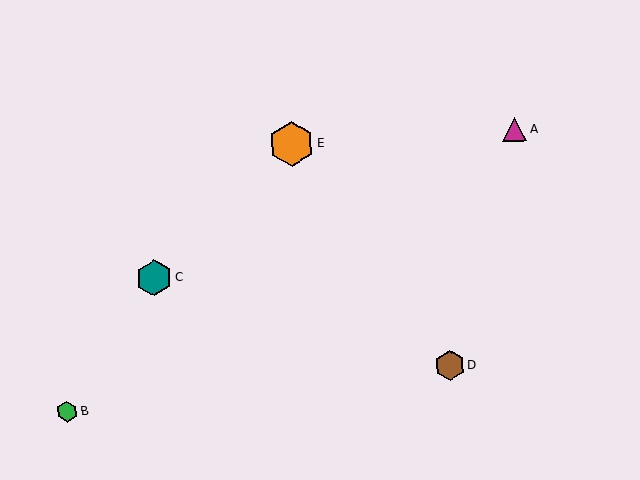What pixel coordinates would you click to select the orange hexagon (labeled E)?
Click at (291, 144) to select the orange hexagon E.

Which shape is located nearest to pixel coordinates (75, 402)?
The green hexagon (labeled B) at (67, 411) is nearest to that location.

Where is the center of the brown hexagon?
The center of the brown hexagon is at (450, 365).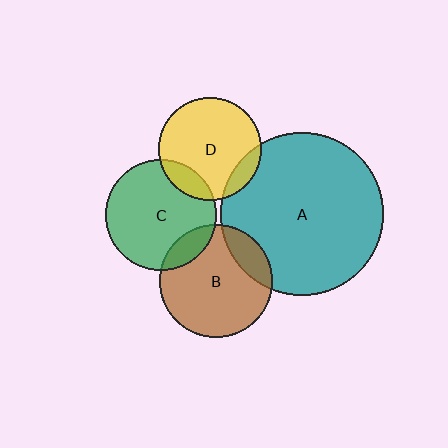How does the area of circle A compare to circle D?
Approximately 2.5 times.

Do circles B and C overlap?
Yes.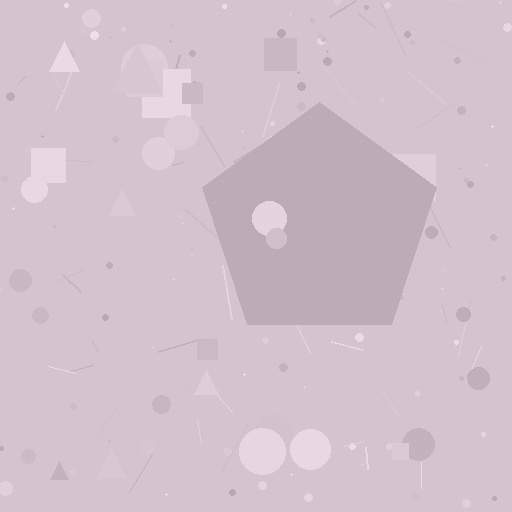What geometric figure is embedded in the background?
A pentagon is embedded in the background.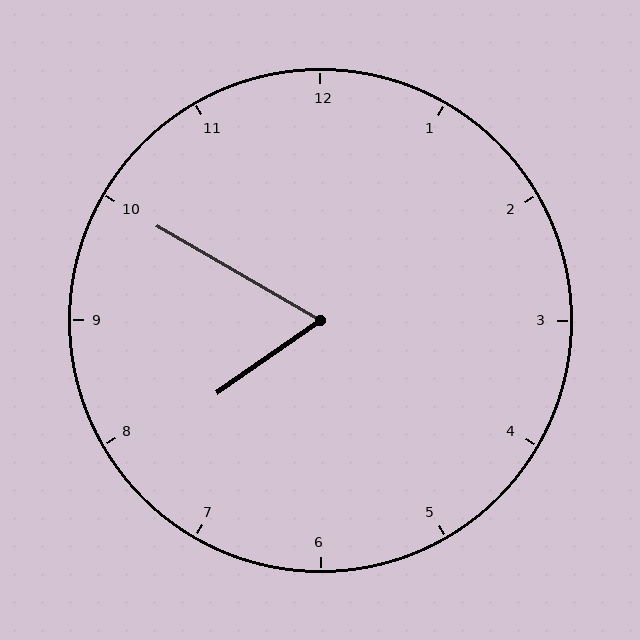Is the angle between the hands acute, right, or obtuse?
It is acute.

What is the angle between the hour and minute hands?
Approximately 65 degrees.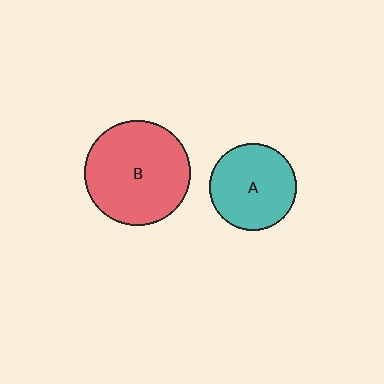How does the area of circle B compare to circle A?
Approximately 1.5 times.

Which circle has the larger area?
Circle B (red).